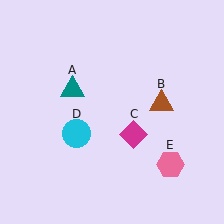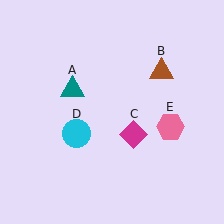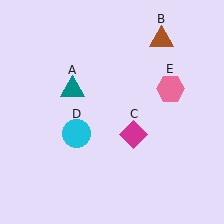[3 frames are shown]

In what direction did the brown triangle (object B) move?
The brown triangle (object B) moved up.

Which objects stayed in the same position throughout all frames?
Teal triangle (object A) and magenta diamond (object C) and cyan circle (object D) remained stationary.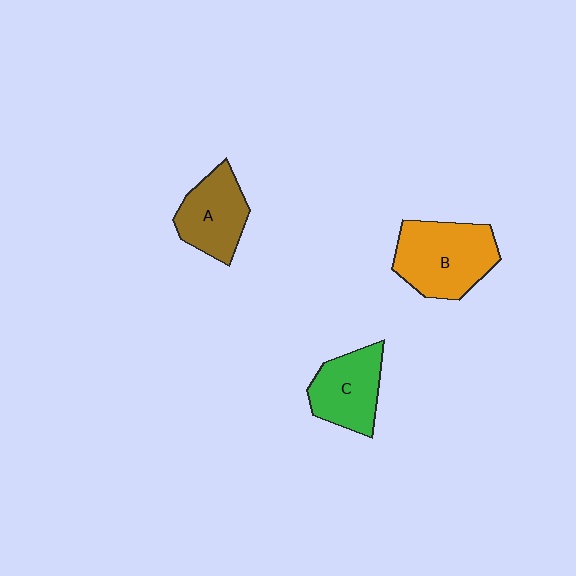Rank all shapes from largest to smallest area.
From largest to smallest: B (orange), C (green), A (brown).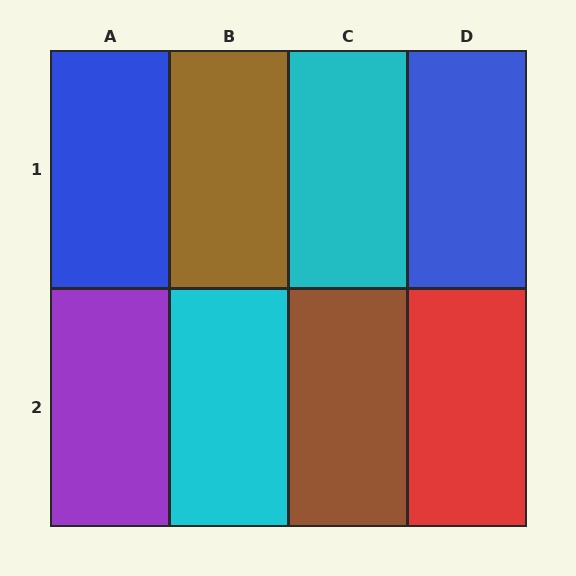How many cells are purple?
1 cell is purple.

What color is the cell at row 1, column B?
Brown.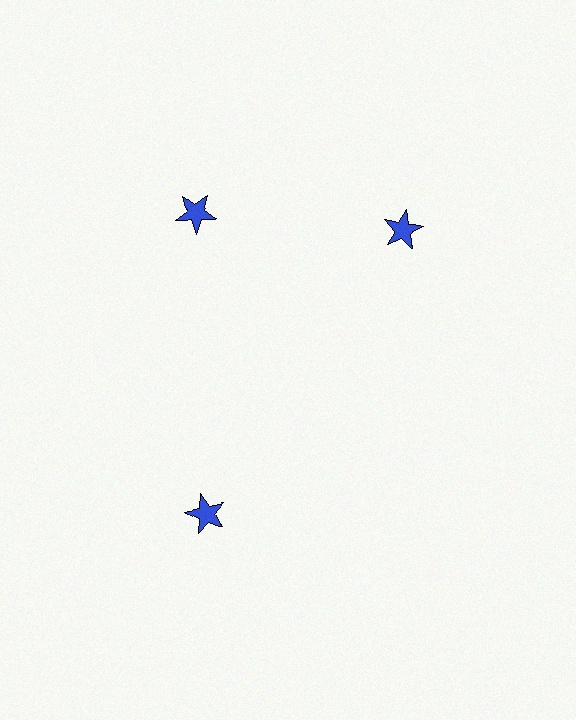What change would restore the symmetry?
The symmetry would be restored by rotating it back into even spacing with its neighbors so that all 3 stars sit at equal angles and equal distance from the center.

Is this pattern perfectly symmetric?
No. The 3 blue stars are arranged in a ring, but one element near the 3 o'clock position is rotated out of alignment along the ring, breaking the 3-fold rotational symmetry.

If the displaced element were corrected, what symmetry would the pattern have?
It would have 3-fold rotational symmetry — the pattern would map onto itself every 120 degrees.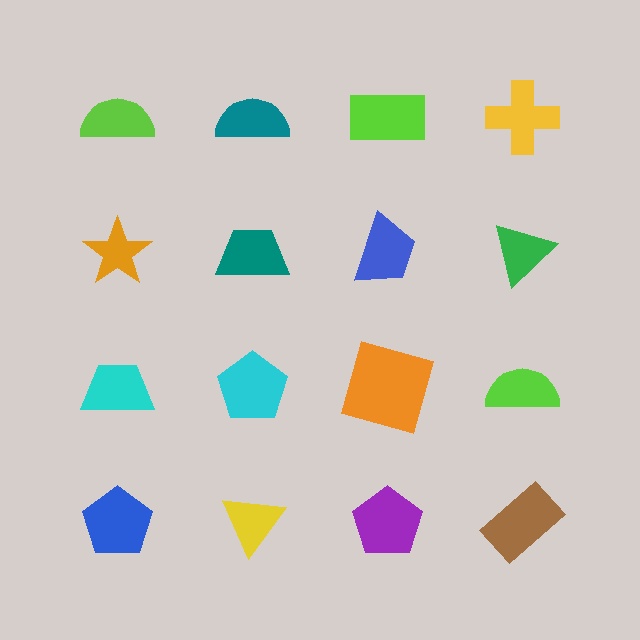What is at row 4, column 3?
A purple pentagon.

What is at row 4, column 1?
A blue pentagon.